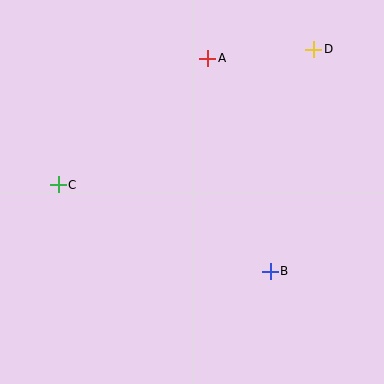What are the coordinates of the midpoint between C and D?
The midpoint between C and D is at (186, 117).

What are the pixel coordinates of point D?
Point D is at (314, 49).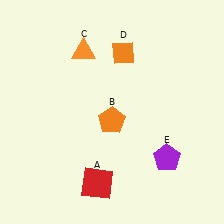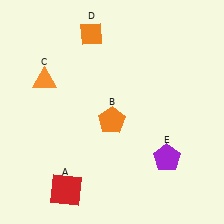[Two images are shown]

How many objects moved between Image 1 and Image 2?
3 objects moved between the two images.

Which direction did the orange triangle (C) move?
The orange triangle (C) moved left.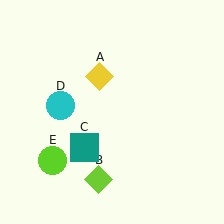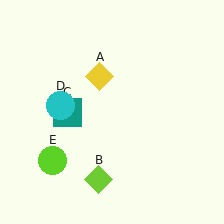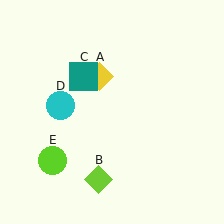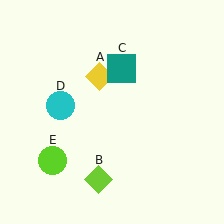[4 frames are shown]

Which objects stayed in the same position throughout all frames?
Yellow diamond (object A) and lime diamond (object B) and cyan circle (object D) and lime circle (object E) remained stationary.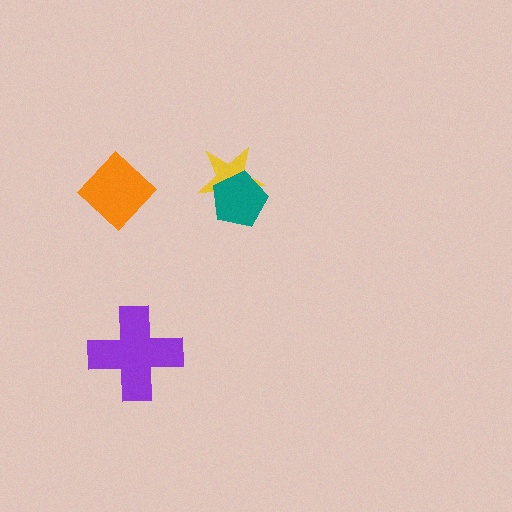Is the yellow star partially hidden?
Yes, it is partially covered by another shape.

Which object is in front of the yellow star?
The teal pentagon is in front of the yellow star.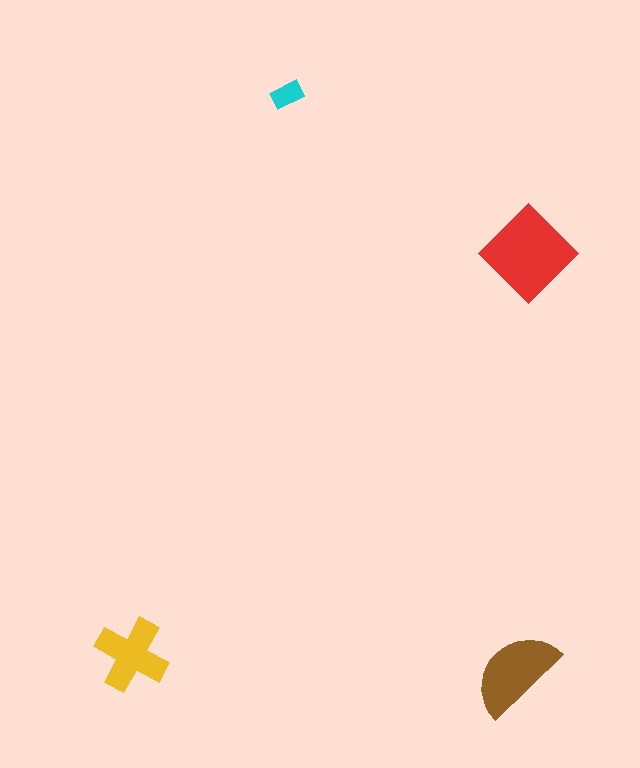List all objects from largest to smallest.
The red diamond, the brown semicircle, the yellow cross, the cyan rectangle.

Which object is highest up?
The cyan rectangle is topmost.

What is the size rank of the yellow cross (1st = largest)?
3rd.